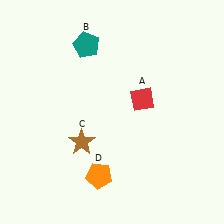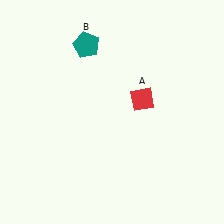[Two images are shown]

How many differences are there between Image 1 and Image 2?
There are 2 differences between the two images.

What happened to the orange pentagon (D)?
The orange pentagon (D) was removed in Image 2. It was in the bottom-left area of Image 1.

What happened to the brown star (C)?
The brown star (C) was removed in Image 2. It was in the bottom-left area of Image 1.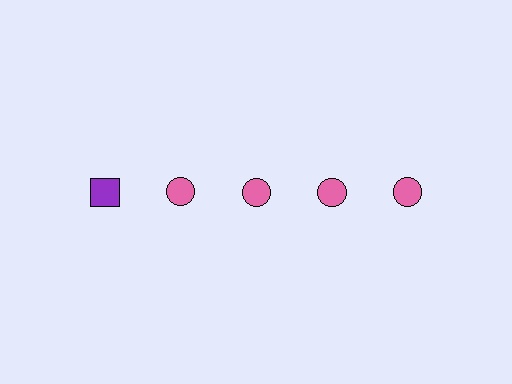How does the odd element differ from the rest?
It differs in both color (purple instead of pink) and shape (square instead of circle).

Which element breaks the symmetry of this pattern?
The purple square in the top row, leftmost column breaks the symmetry. All other shapes are pink circles.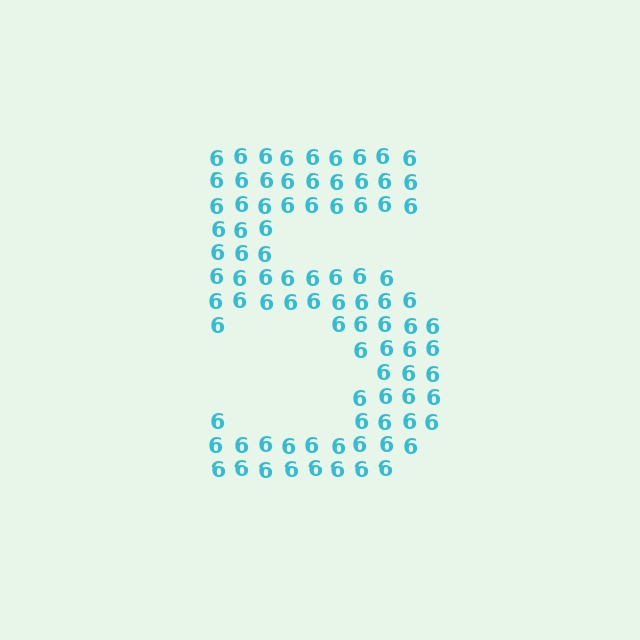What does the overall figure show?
The overall figure shows the digit 5.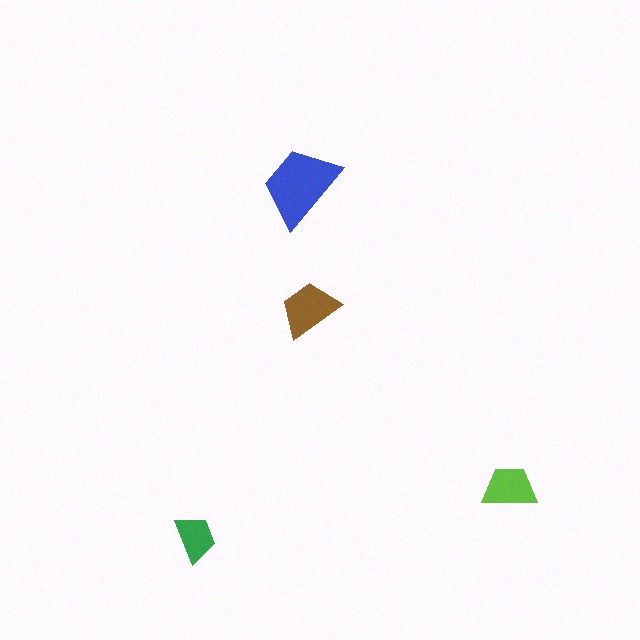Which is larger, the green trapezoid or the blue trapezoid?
The blue one.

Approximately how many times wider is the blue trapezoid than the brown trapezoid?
About 1.5 times wider.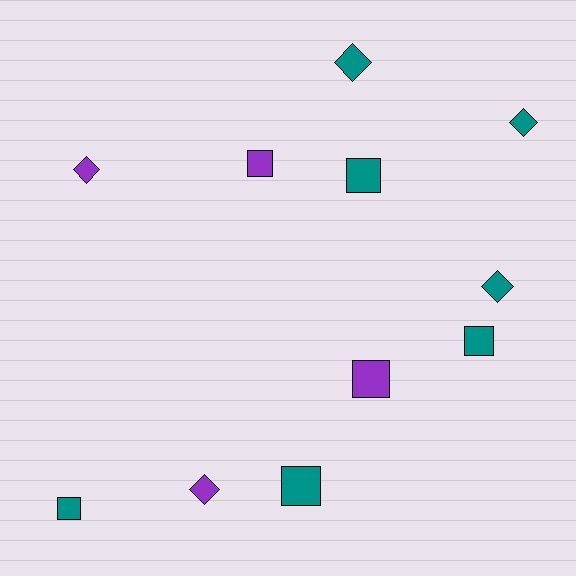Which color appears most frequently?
Teal, with 7 objects.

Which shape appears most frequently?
Square, with 6 objects.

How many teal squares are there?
There are 4 teal squares.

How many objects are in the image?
There are 11 objects.